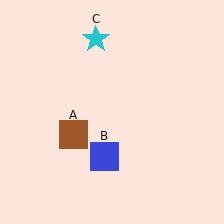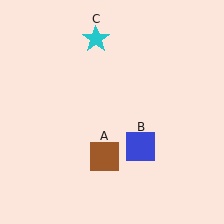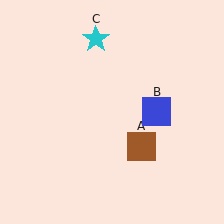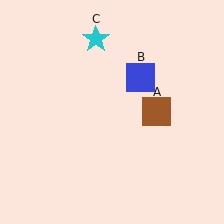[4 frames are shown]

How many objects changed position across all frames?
2 objects changed position: brown square (object A), blue square (object B).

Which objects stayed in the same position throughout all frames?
Cyan star (object C) remained stationary.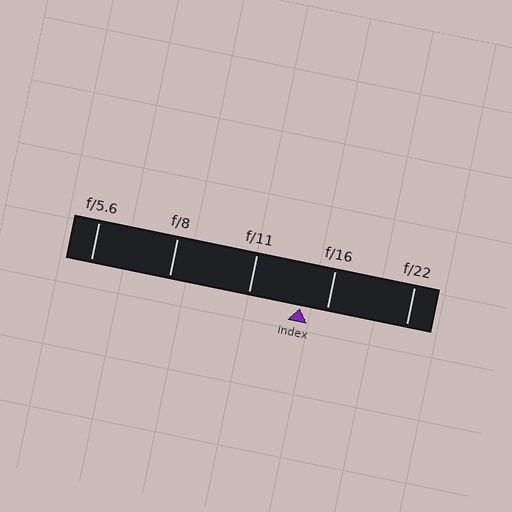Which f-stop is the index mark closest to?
The index mark is closest to f/16.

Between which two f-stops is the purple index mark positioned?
The index mark is between f/11 and f/16.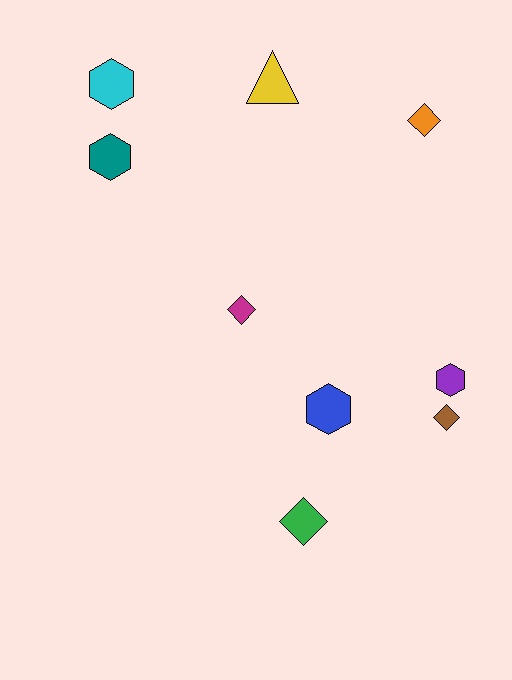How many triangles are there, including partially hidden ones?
There is 1 triangle.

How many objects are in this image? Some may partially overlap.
There are 9 objects.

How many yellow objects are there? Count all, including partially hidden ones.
There is 1 yellow object.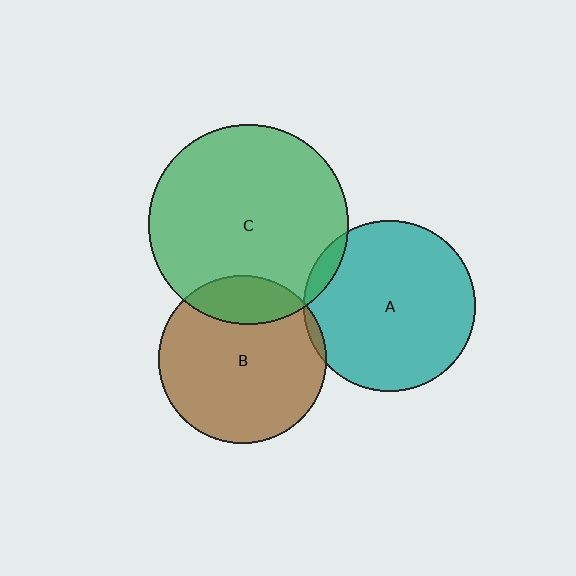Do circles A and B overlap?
Yes.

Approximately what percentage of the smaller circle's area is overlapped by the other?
Approximately 5%.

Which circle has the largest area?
Circle C (green).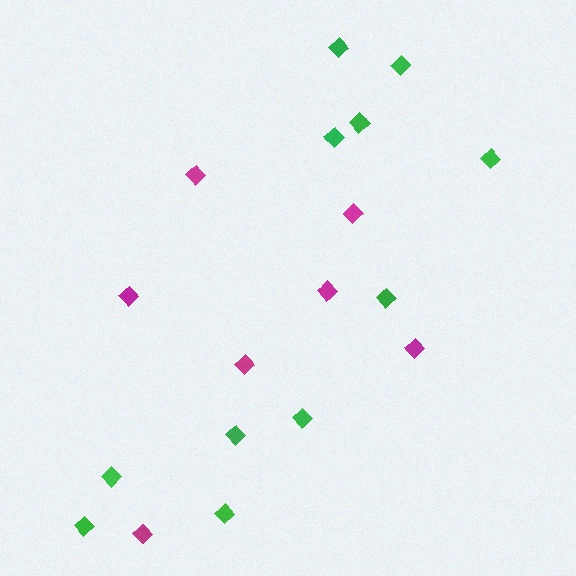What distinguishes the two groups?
There are 2 groups: one group of green diamonds (11) and one group of magenta diamonds (7).